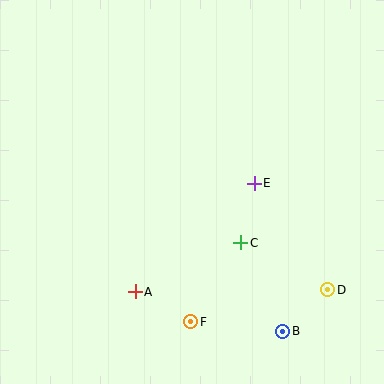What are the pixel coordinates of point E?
Point E is at (254, 183).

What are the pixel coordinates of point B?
Point B is at (283, 331).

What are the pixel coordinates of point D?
Point D is at (328, 290).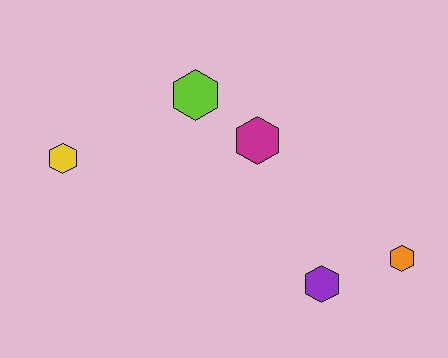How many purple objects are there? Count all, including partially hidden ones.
There is 1 purple object.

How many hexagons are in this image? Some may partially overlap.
There are 5 hexagons.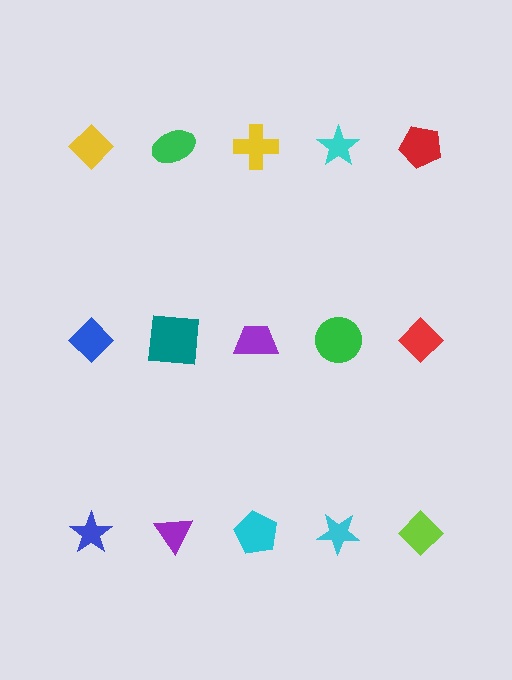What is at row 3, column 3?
A cyan pentagon.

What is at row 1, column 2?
A green ellipse.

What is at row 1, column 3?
A yellow cross.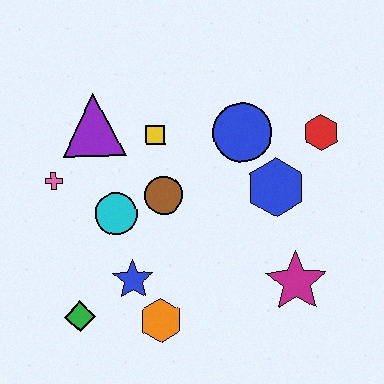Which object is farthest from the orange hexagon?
The red hexagon is farthest from the orange hexagon.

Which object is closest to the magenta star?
The blue hexagon is closest to the magenta star.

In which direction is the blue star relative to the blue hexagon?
The blue star is to the left of the blue hexagon.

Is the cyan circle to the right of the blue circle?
No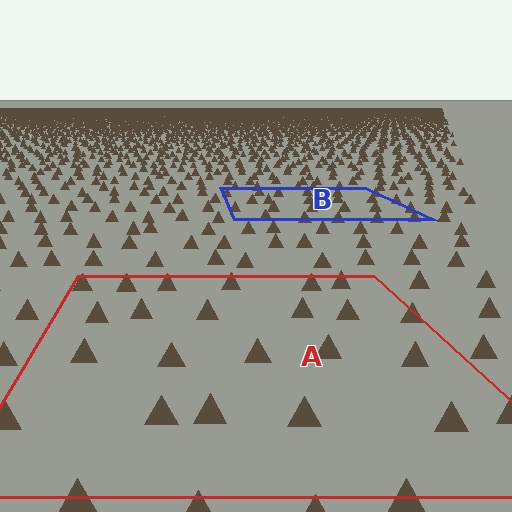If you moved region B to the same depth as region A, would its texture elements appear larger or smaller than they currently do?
They would appear larger. At a closer depth, the same texture elements are projected at a bigger on-screen size.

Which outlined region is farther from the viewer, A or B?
Region B is farther from the viewer — the texture elements inside it appear smaller and more densely packed.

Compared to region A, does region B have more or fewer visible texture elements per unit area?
Region B has more texture elements per unit area — they are packed more densely because it is farther away.